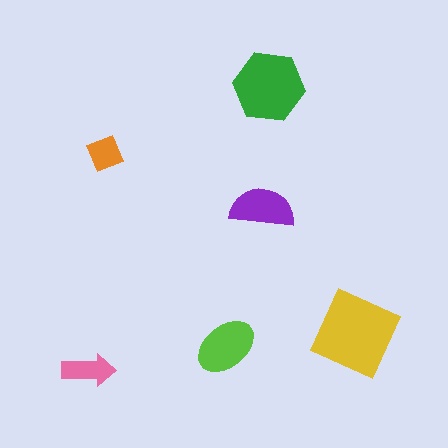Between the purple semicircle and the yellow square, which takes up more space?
The yellow square.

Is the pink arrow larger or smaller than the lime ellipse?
Smaller.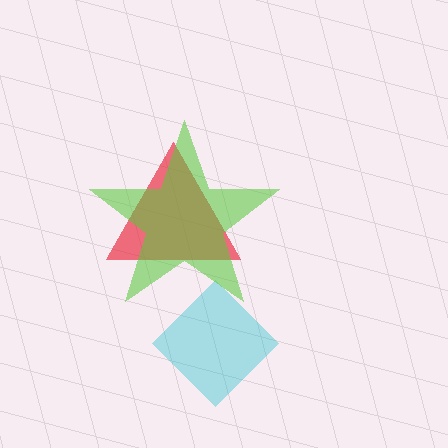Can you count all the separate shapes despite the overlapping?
Yes, there are 3 separate shapes.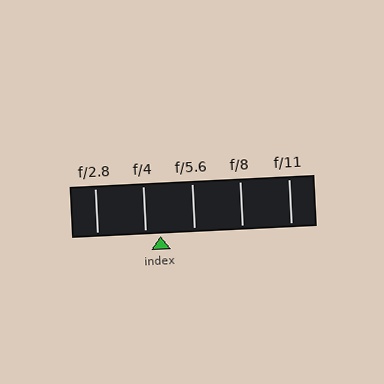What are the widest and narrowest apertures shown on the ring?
The widest aperture shown is f/2.8 and the narrowest is f/11.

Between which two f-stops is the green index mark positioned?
The index mark is between f/4 and f/5.6.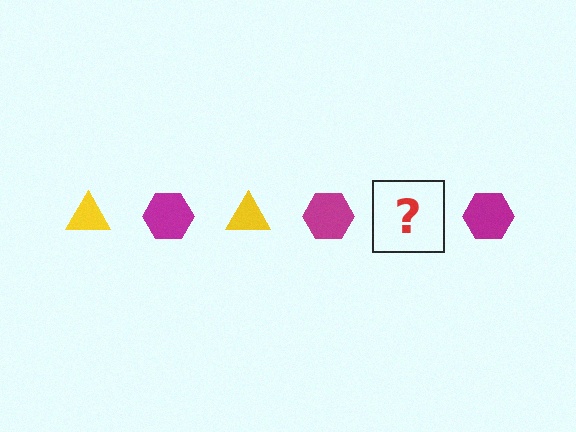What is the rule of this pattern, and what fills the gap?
The rule is that the pattern alternates between yellow triangle and magenta hexagon. The gap should be filled with a yellow triangle.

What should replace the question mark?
The question mark should be replaced with a yellow triangle.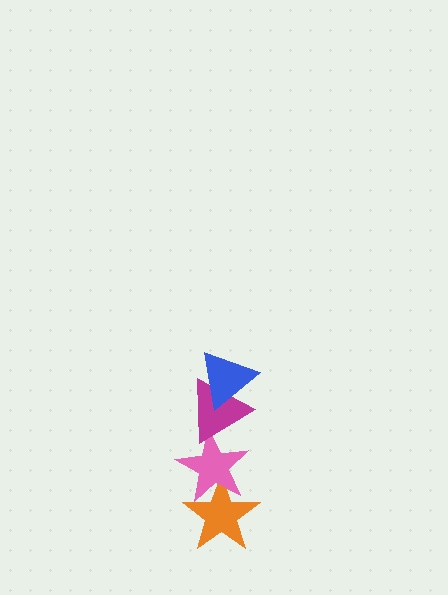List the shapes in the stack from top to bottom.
From top to bottom: the blue triangle, the magenta triangle, the pink star, the orange star.